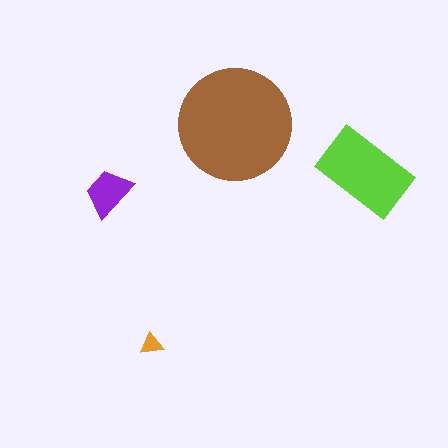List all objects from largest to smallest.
The brown circle, the lime rectangle, the purple trapezoid, the orange triangle.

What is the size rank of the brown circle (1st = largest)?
1st.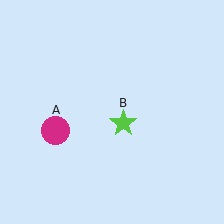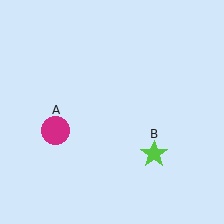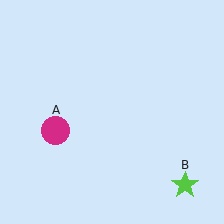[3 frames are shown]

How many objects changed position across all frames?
1 object changed position: lime star (object B).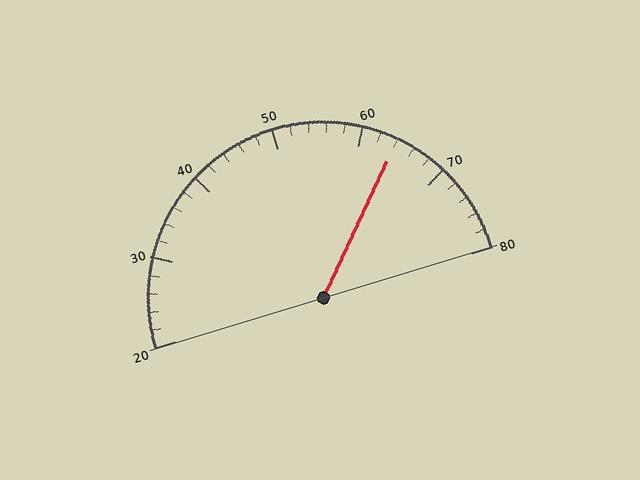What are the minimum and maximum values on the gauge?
The gauge ranges from 20 to 80.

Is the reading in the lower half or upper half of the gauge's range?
The reading is in the upper half of the range (20 to 80).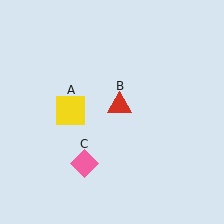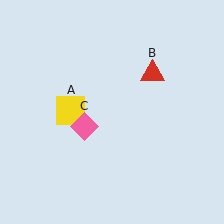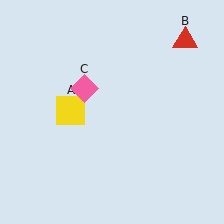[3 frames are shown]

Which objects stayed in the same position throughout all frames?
Yellow square (object A) remained stationary.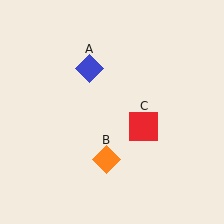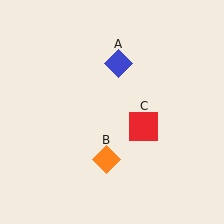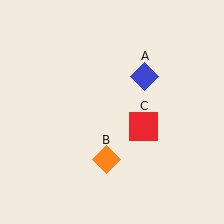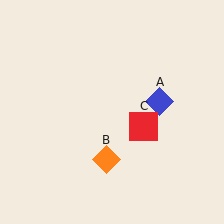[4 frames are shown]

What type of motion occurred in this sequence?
The blue diamond (object A) rotated clockwise around the center of the scene.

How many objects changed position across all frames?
1 object changed position: blue diamond (object A).